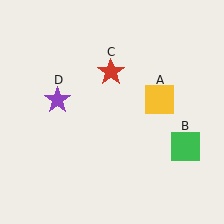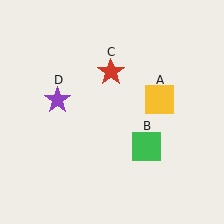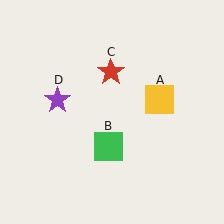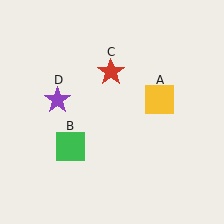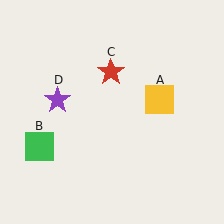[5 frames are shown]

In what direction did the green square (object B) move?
The green square (object B) moved left.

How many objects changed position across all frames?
1 object changed position: green square (object B).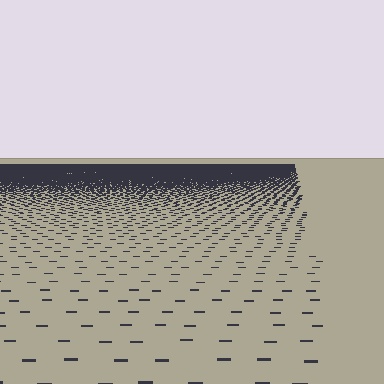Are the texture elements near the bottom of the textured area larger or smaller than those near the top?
Larger. Near the bottom, elements are closer to the viewer and appear at a bigger on-screen size.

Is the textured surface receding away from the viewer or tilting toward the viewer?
The surface is receding away from the viewer. Texture elements get smaller and denser toward the top.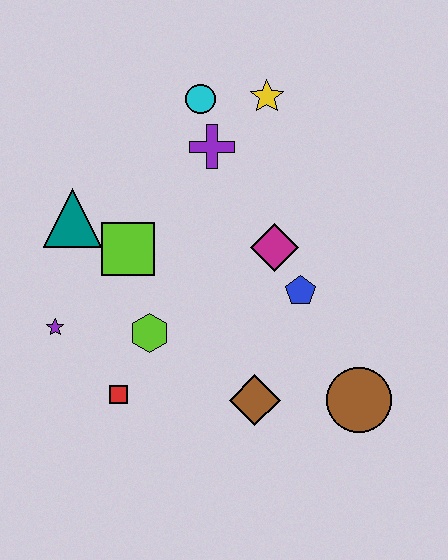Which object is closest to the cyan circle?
The purple cross is closest to the cyan circle.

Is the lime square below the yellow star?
Yes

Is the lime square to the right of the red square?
Yes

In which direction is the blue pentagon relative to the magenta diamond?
The blue pentagon is below the magenta diamond.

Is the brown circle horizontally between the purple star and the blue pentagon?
No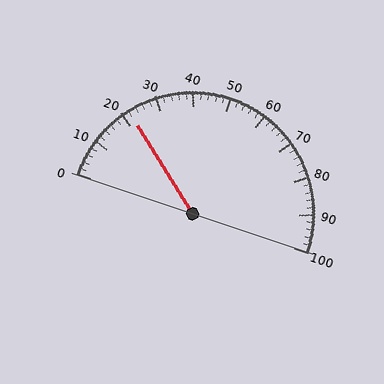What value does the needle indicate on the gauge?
The needle indicates approximately 22.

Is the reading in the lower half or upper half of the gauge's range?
The reading is in the lower half of the range (0 to 100).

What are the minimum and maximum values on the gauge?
The gauge ranges from 0 to 100.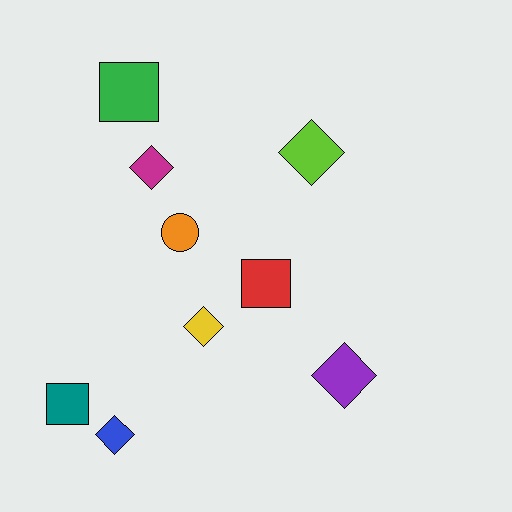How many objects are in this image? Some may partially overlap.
There are 9 objects.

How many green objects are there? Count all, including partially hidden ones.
There is 1 green object.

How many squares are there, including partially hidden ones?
There are 3 squares.